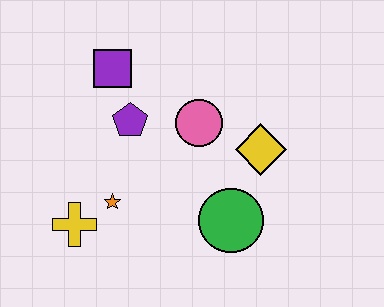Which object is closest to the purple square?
The purple pentagon is closest to the purple square.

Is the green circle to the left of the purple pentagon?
No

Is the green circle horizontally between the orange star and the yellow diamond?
Yes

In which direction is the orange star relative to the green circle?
The orange star is to the left of the green circle.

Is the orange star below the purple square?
Yes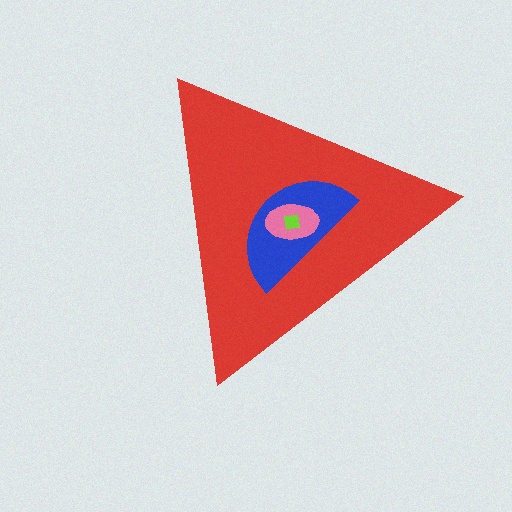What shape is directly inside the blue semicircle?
The pink ellipse.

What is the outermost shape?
The red triangle.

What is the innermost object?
The lime square.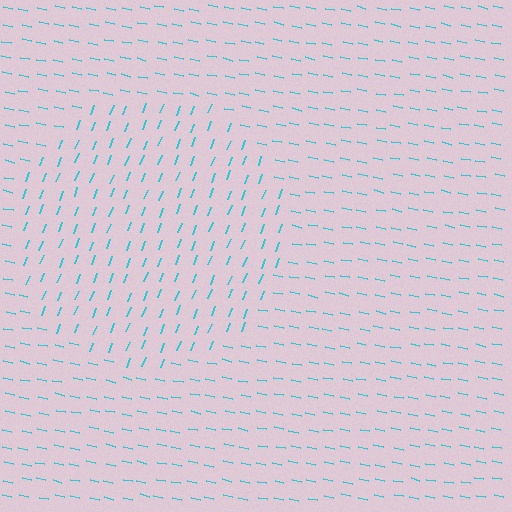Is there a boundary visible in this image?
Yes, there is a texture boundary formed by a change in line orientation.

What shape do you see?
I see a circle.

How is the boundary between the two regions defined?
The boundary is defined purely by a change in line orientation (approximately 81 degrees difference). All lines are the same color and thickness.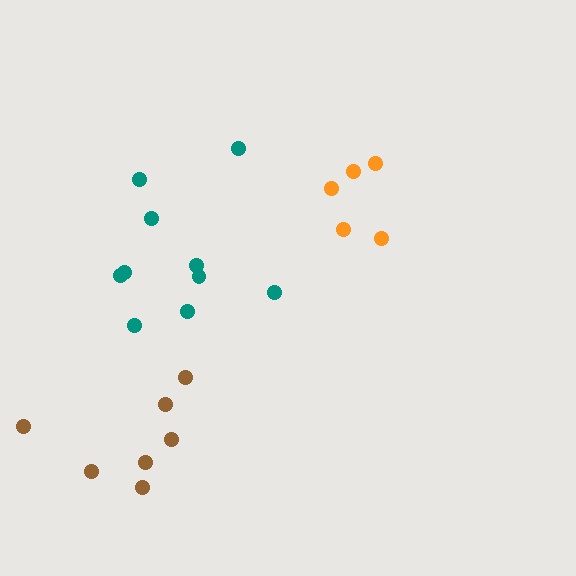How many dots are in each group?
Group 1: 10 dots, Group 2: 5 dots, Group 3: 7 dots (22 total).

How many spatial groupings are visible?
There are 3 spatial groupings.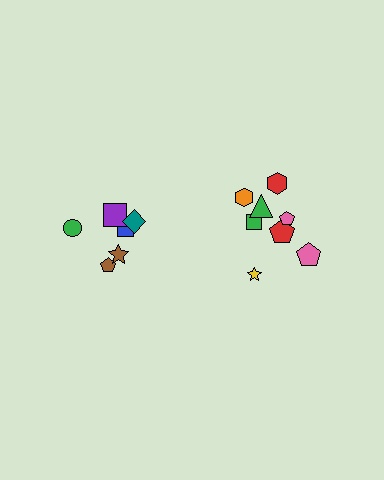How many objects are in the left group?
There are 6 objects.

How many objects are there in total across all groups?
There are 14 objects.